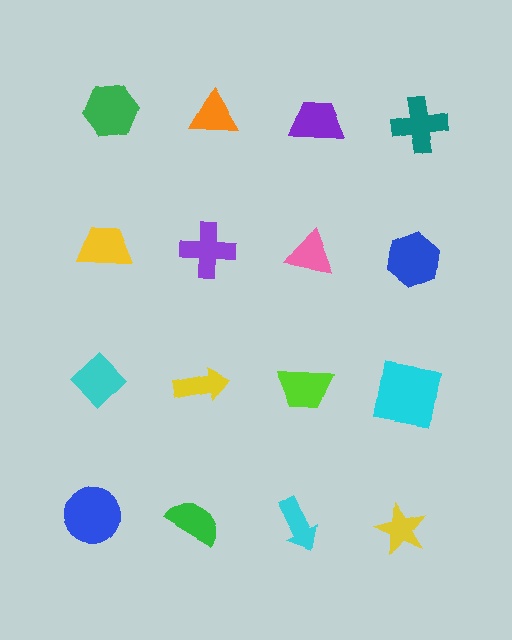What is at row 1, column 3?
A purple trapezoid.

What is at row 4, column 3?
A cyan arrow.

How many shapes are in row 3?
4 shapes.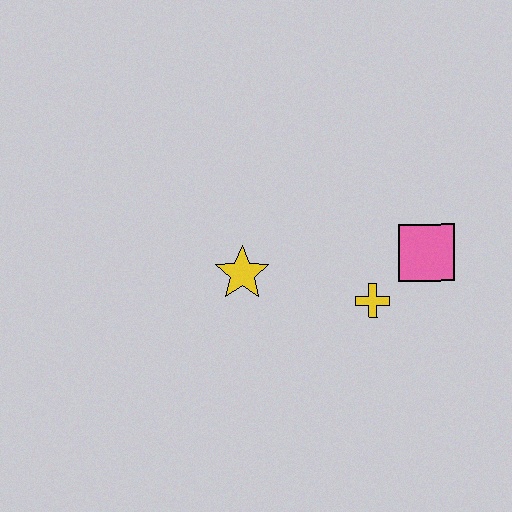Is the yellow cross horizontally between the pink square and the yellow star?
Yes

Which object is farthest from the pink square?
The yellow star is farthest from the pink square.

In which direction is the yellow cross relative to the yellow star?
The yellow cross is to the right of the yellow star.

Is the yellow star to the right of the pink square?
No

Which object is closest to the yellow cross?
The pink square is closest to the yellow cross.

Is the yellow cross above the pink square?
No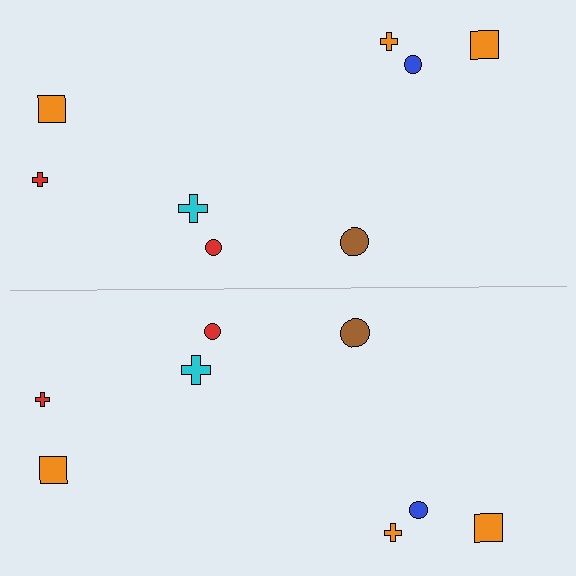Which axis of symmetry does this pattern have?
The pattern has a horizontal axis of symmetry running through the center of the image.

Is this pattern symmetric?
Yes, this pattern has bilateral (reflection) symmetry.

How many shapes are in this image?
There are 16 shapes in this image.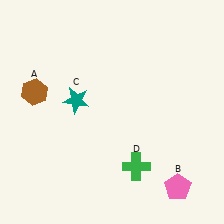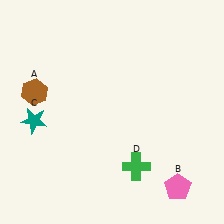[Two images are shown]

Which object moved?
The teal star (C) moved left.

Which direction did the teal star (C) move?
The teal star (C) moved left.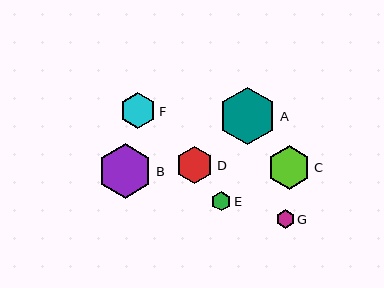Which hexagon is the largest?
Hexagon A is the largest with a size of approximately 57 pixels.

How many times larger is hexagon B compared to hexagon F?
Hexagon B is approximately 1.5 times the size of hexagon F.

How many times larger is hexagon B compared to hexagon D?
Hexagon B is approximately 1.5 times the size of hexagon D.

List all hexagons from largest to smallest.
From largest to smallest: A, B, C, D, F, E, G.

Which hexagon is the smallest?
Hexagon G is the smallest with a size of approximately 18 pixels.